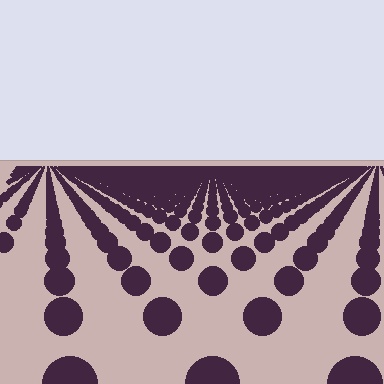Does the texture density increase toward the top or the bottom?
Density increases toward the top.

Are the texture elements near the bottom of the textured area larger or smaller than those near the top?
Larger. Near the bottom, elements are closer to the viewer and appear at a bigger on-screen size.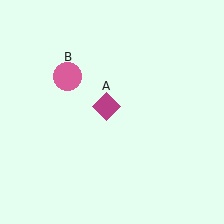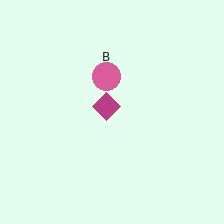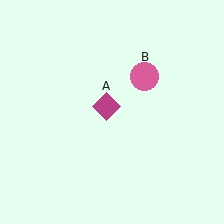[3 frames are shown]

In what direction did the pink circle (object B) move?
The pink circle (object B) moved right.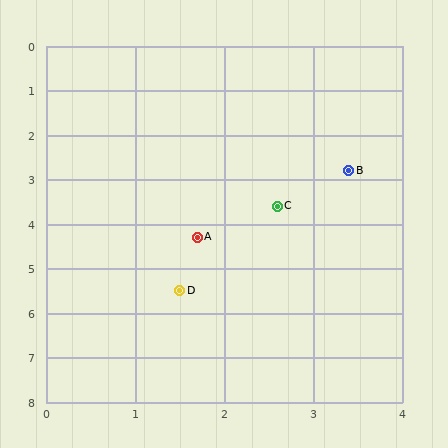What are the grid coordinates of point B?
Point B is at approximately (3.4, 2.8).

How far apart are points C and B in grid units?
Points C and B are about 1.1 grid units apart.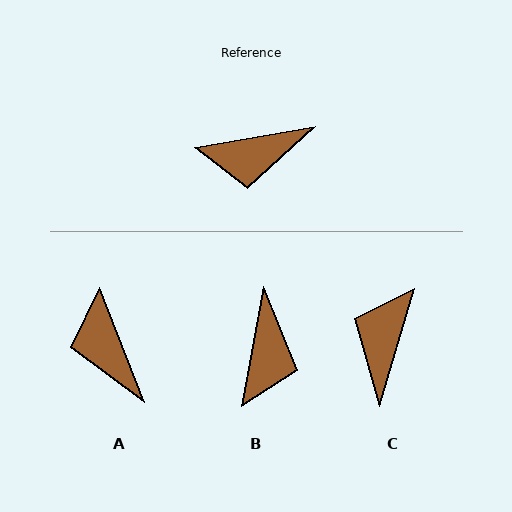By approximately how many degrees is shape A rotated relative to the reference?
Approximately 79 degrees clockwise.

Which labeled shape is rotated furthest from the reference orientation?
C, about 116 degrees away.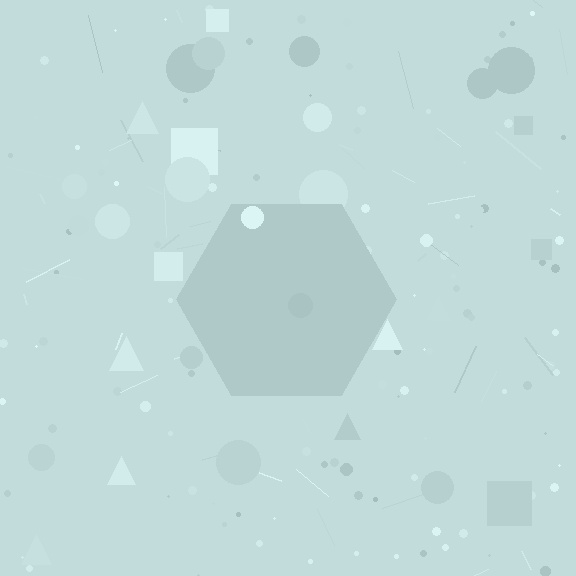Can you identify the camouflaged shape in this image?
The camouflaged shape is a hexagon.